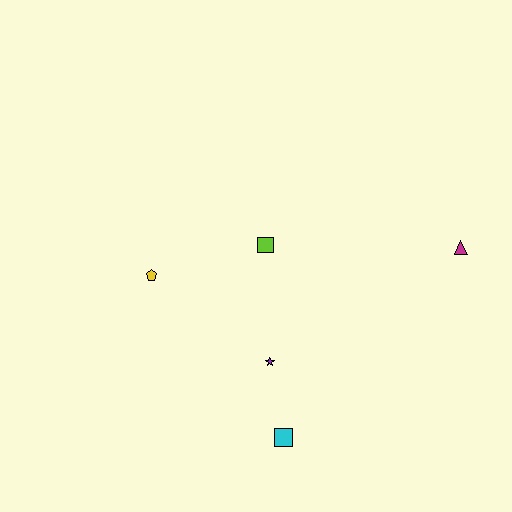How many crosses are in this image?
There are no crosses.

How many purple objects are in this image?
There is 1 purple object.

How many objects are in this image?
There are 5 objects.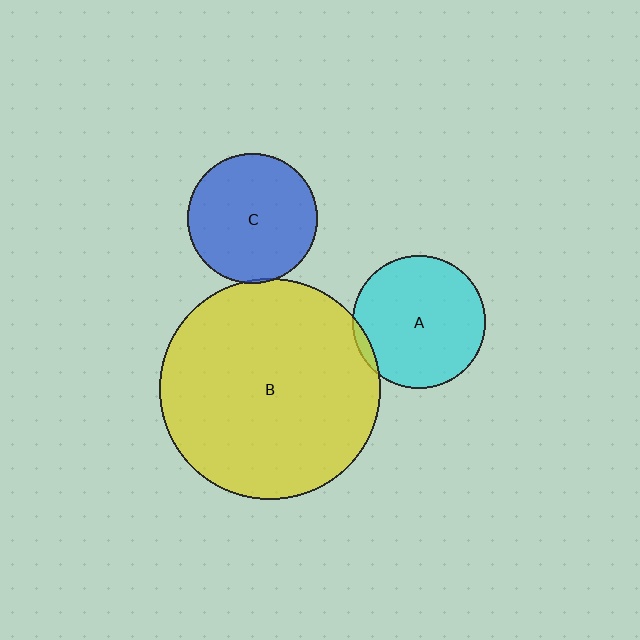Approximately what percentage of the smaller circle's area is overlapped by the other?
Approximately 5%.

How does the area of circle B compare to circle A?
Approximately 2.8 times.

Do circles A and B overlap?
Yes.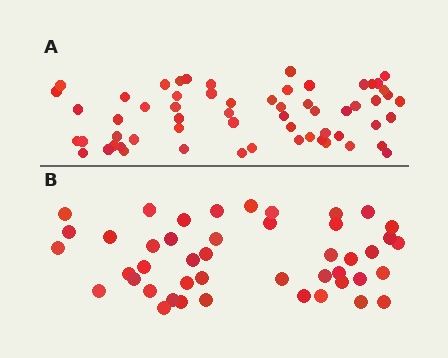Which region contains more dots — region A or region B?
Region A (the top region) has more dots.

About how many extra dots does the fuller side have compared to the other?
Region A has approximately 15 more dots than region B.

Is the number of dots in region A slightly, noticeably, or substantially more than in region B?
Region A has noticeably more, but not dramatically so. The ratio is roughly 1.3 to 1.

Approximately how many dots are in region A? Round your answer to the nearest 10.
About 60 dots.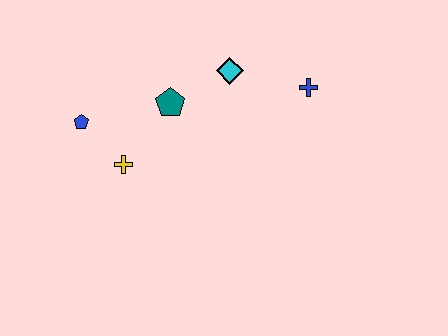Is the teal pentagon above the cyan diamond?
No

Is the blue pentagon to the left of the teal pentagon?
Yes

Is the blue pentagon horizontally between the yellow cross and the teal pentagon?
No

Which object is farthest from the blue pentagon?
The blue cross is farthest from the blue pentagon.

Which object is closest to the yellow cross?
The blue pentagon is closest to the yellow cross.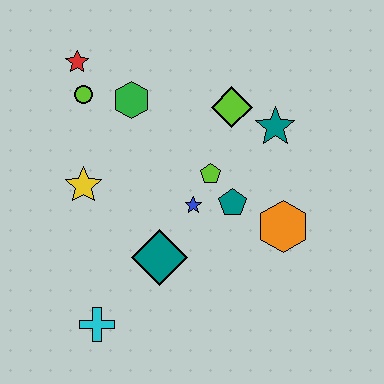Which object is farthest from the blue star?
The red star is farthest from the blue star.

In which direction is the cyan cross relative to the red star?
The cyan cross is below the red star.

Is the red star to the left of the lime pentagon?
Yes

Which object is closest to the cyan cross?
The teal diamond is closest to the cyan cross.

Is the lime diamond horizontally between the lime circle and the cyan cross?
No